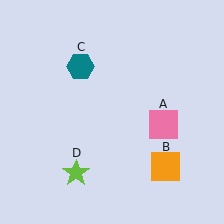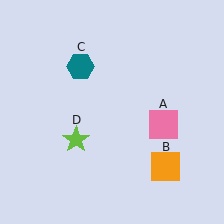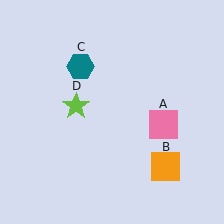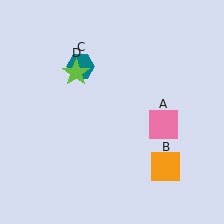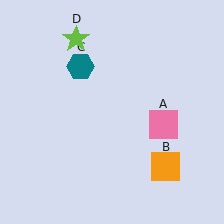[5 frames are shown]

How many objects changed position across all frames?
1 object changed position: lime star (object D).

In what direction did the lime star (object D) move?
The lime star (object D) moved up.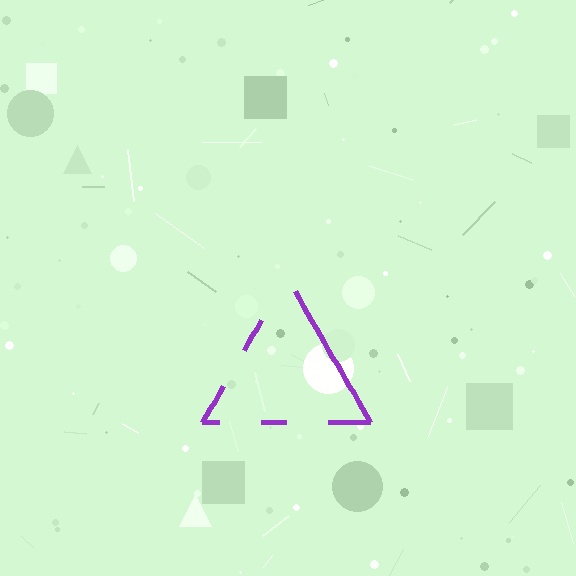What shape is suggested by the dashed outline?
The dashed outline suggests a triangle.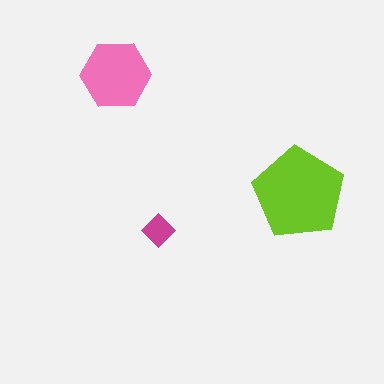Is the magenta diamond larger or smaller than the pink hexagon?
Smaller.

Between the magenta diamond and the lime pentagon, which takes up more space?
The lime pentagon.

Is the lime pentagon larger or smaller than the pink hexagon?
Larger.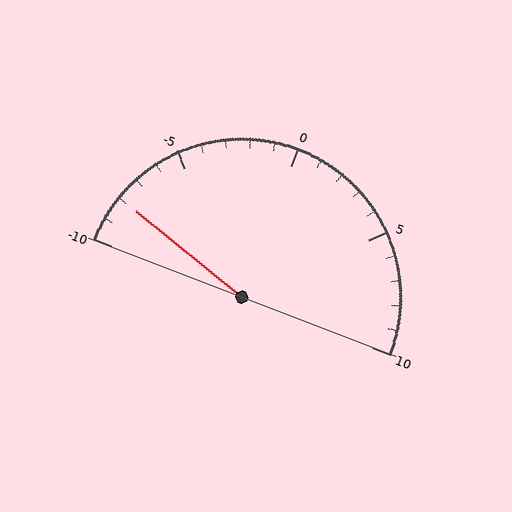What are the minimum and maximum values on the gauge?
The gauge ranges from -10 to 10.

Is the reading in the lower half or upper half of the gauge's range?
The reading is in the lower half of the range (-10 to 10).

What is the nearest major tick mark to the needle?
The nearest major tick mark is -10.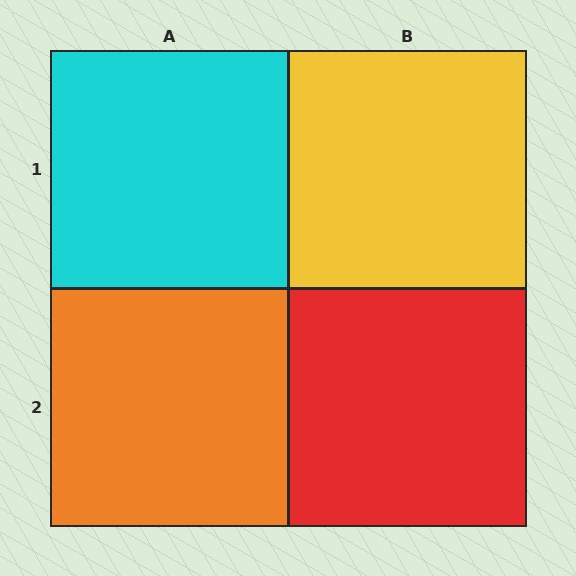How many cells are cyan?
1 cell is cyan.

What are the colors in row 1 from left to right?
Cyan, yellow.